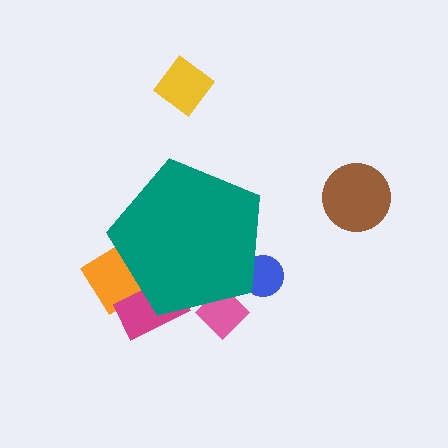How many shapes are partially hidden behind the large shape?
4 shapes are partially hidden.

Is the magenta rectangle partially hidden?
Yes, the magenta rectangle is partially hidden behind the teal pentagon.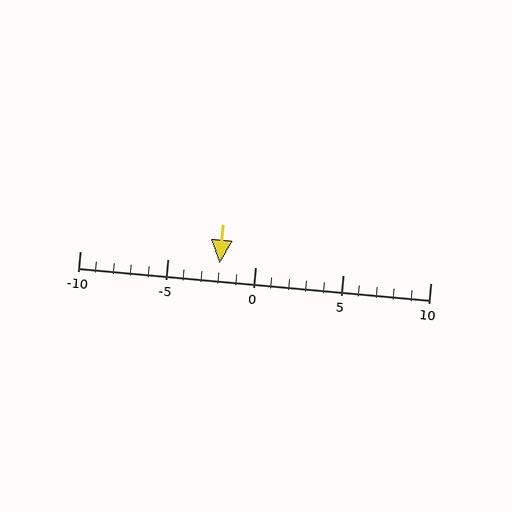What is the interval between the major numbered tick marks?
The major tick marks are spaced 5 units apart.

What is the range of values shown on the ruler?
The ruler shows values from -10 to 10.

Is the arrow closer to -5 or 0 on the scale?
The arrow is closer to 0.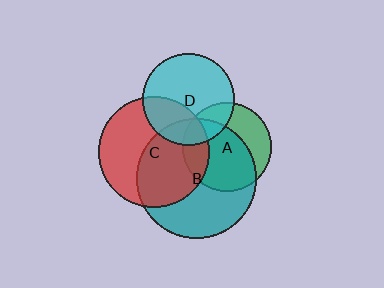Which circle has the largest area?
Circle B (teal).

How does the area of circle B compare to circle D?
Approximately 1.7 times.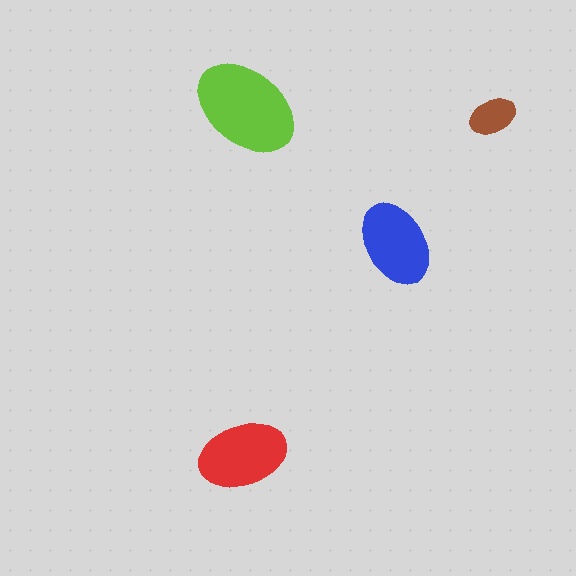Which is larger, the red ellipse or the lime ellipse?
The lime one.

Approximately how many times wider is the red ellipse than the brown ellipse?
About 2 times wider.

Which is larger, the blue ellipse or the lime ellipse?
The lime one.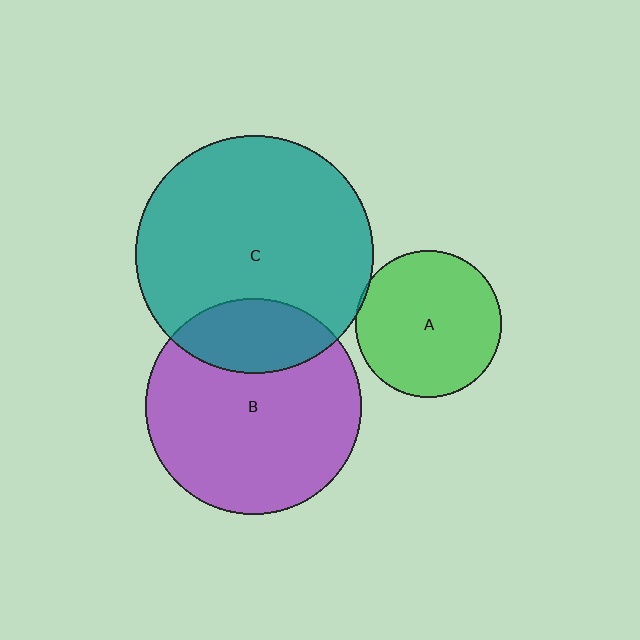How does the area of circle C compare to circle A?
Approximately 2.7 times.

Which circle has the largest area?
Circle C (teal).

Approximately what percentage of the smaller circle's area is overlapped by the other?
Approximately 25%.